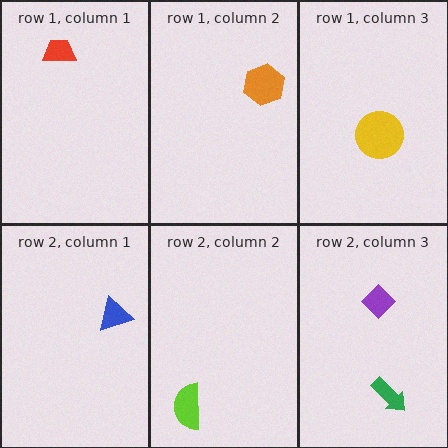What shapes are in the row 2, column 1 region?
The blue triangle.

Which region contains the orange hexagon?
The row 1, column 2 region.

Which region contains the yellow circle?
The row 1, column 3 region.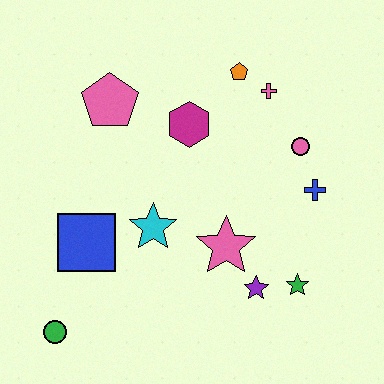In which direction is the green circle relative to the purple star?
The green circle is to the left of the purple star.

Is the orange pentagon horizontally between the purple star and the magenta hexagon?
Yes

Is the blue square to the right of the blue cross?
No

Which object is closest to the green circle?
The blue square is closest to the green circle.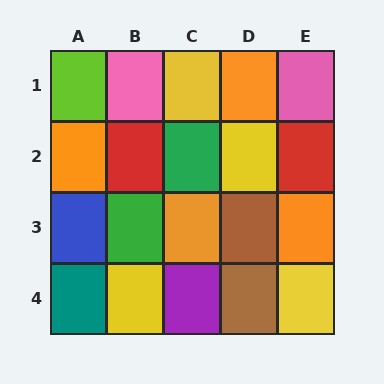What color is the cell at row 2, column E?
Red.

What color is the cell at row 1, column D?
Orange.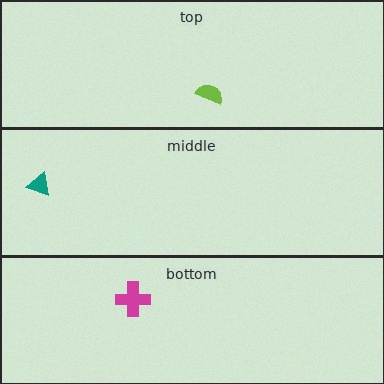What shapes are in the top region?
The lime semicircle.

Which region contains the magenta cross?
The bottom region.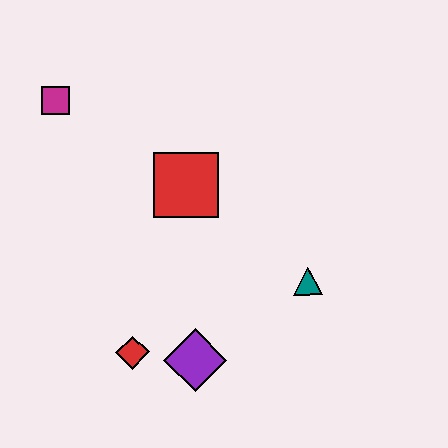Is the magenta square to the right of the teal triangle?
No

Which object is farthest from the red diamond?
The magenta square is farthest from the red diamond.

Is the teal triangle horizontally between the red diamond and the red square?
No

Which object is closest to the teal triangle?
The purple diamond is closest to the teal triangle.